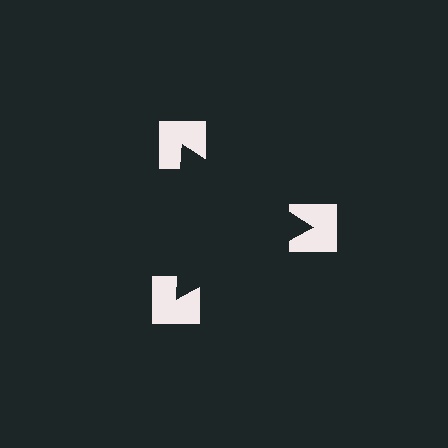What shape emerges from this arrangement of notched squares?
An illusory triangle — its edges are inferred from the aligned wedge cuts in the notched squares, not physically drawn.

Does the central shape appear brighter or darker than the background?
It typically appears slightly darker than the background, even though no actual brightness change is drawn.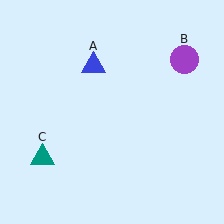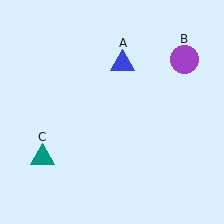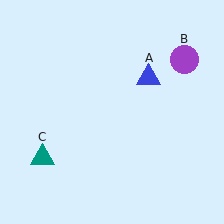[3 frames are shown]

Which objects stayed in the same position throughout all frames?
Purple circle (object B) and teal triangle (object C) remained stationary.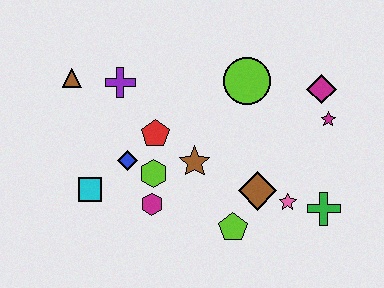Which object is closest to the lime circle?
The magenta diamond is closest to the lime circle.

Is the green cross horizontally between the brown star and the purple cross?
No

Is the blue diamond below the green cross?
No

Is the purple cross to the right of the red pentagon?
No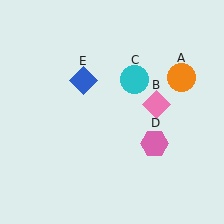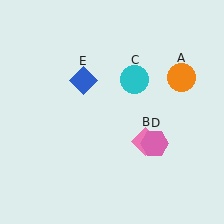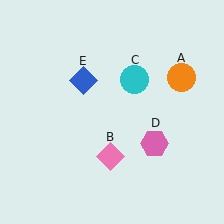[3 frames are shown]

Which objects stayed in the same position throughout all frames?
Orange circle (object A) and cyan circle (object C) and pink hexagon (object D) and blue diamond (object E) remained stationary.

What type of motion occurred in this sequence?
The pink diamond (object B) rotated clockwise around the center of the scene.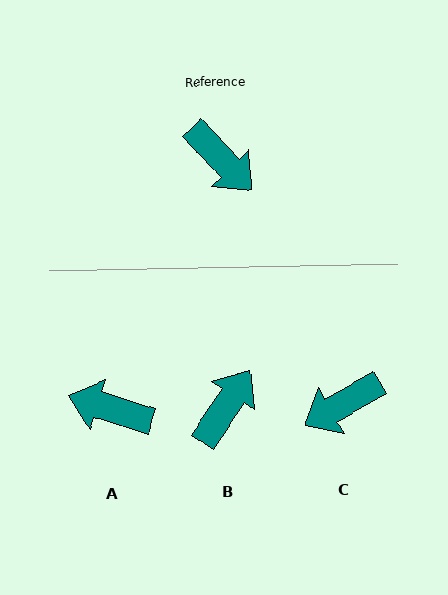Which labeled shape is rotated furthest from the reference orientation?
A, about 151 degrees away.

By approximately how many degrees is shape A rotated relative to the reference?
Approximately 151 degrees clockwise.